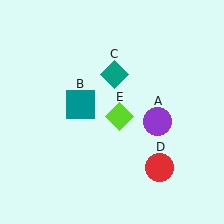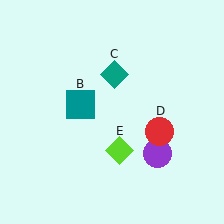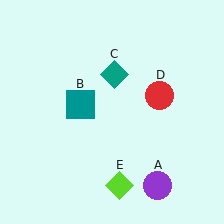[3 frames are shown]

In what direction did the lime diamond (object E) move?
The lime diamond (object E) moved down.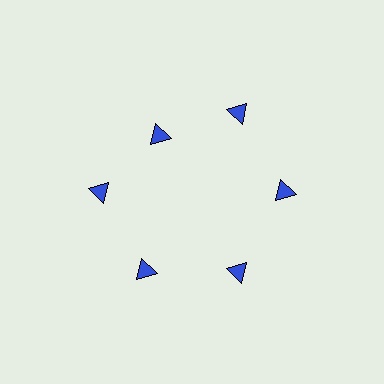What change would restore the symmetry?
The symmetry would be restored by moving it outward, back onto the ring so that all 6 triangles sit at equal angles and equal distance from the center.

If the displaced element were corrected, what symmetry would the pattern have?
It would have 6-fold rotational symmetry — the pattern would map onto itself every 60 degrees.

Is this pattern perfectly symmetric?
No. The 6 blue triangles are arranged in a ring, but one element near the 11 o'clock position is pulled inward toward the center, breaking the 6-fold rotational symmetry.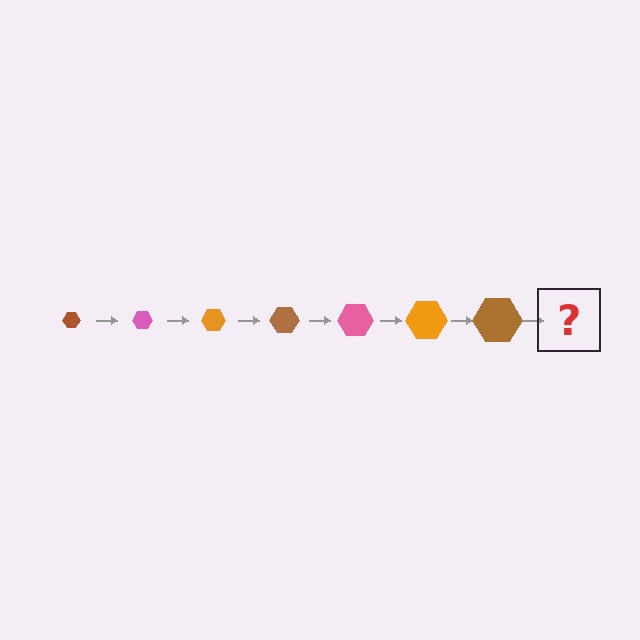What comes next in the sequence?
The next element should be a pink hexagon, larger than the previous one.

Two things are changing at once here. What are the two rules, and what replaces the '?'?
The two rules are that the hexagon grows larger each step and the color cycles through brown, pink, and orange. The '?' should be a pink hexagon, larger than the previous one.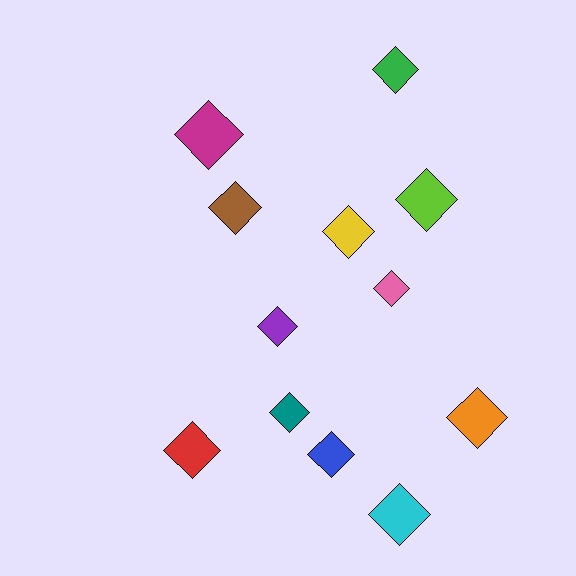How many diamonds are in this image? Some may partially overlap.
There are 12 diamonds.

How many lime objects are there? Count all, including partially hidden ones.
There is 1 lime object.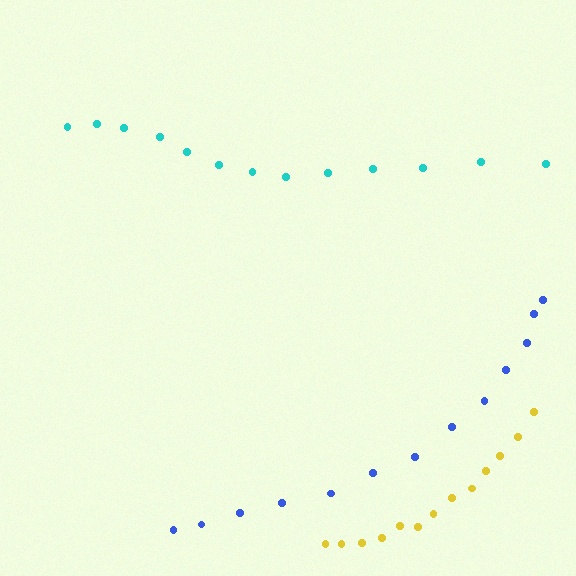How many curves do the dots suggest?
There are 3 distinct paths.